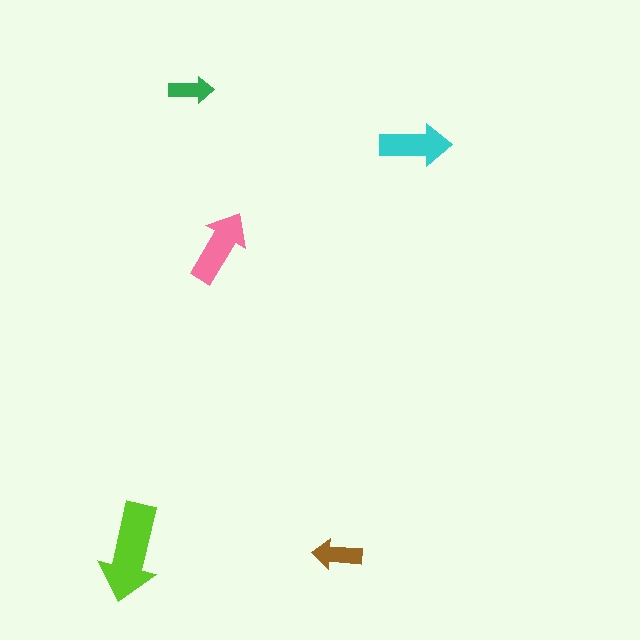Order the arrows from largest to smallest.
the lime one, the pink one, the cyan one, the brown one, the green one.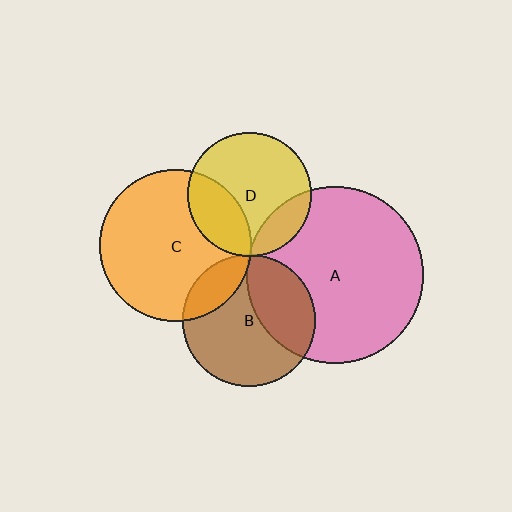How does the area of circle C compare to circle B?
Approximately 1.3 times.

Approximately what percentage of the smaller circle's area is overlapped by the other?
Approximately 5%.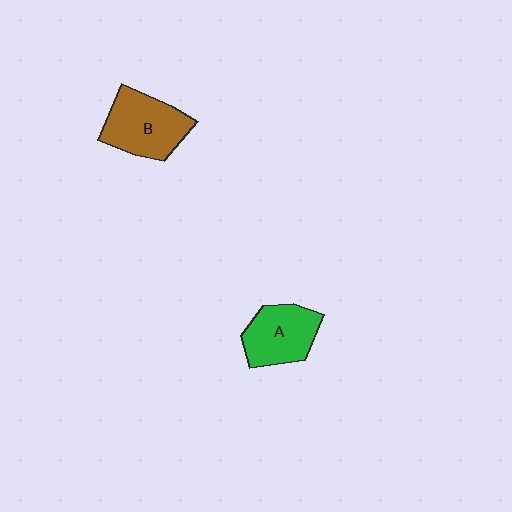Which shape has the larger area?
Shape B (brown).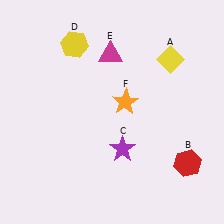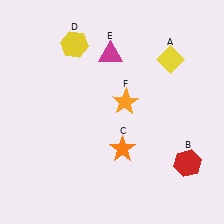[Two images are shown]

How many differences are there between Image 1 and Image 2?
There is 1 difference between the two images.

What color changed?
The star (C) changed from purple in Image 1 to orange in Image 2.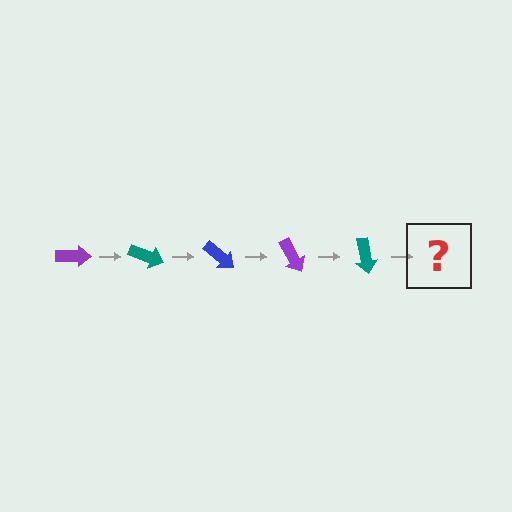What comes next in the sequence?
The next element should be a blue arrow, rotated 100 degrees from the start.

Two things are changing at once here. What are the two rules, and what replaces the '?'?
The two rules are that it rotates 20 degrees each step and the color cycles through purple, teal, and blue. The '?' should be a blue arrow, rotated 100 degrees from the start.